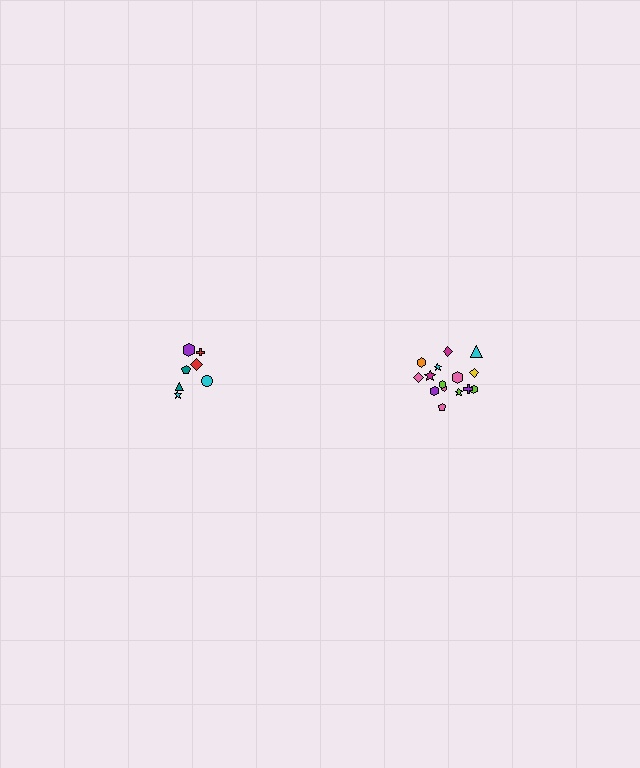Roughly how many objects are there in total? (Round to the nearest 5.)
Roughly 20 objects in total.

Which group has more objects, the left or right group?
The right group.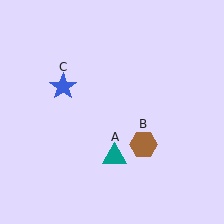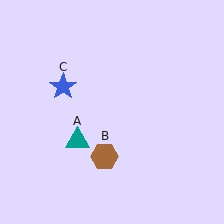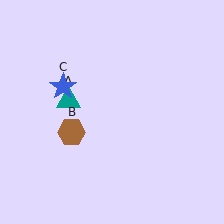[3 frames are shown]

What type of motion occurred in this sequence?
The teal triangle (object A), brown hexagon (object B) rotated clockwise around the center of the scene.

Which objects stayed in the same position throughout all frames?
Blue star (object C) remained stationary.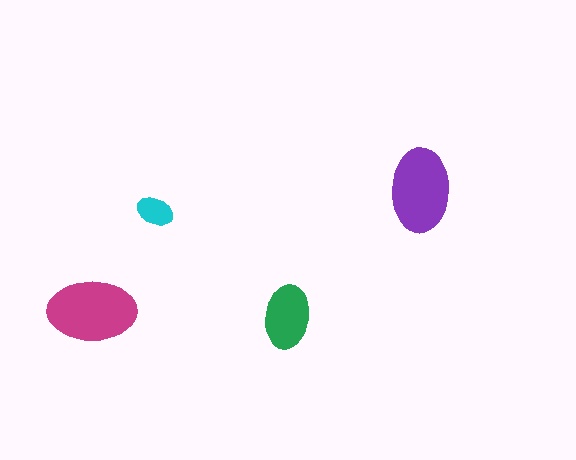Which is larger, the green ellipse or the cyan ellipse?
The green one.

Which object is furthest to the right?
The purple ellipse is rightmost.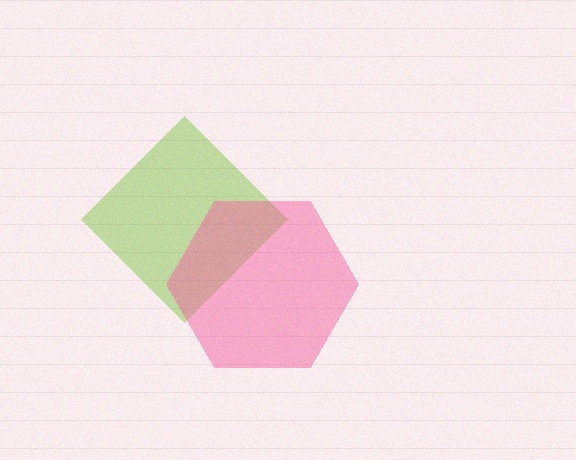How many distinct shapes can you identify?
There are 2 distinct shapes: a lime diamond, a pink hexagon.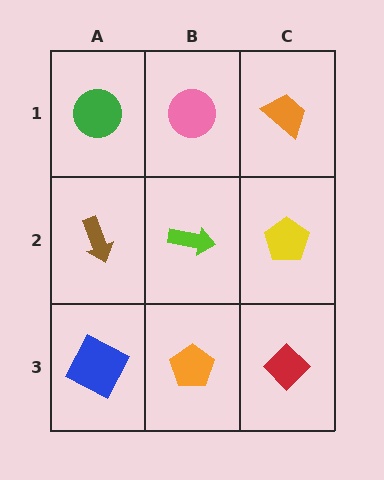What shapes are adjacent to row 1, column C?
A yellow pentagon (row 2, column C), a pink circle (row 1, column B).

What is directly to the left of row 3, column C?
An orange pentagon.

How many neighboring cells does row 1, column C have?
2.